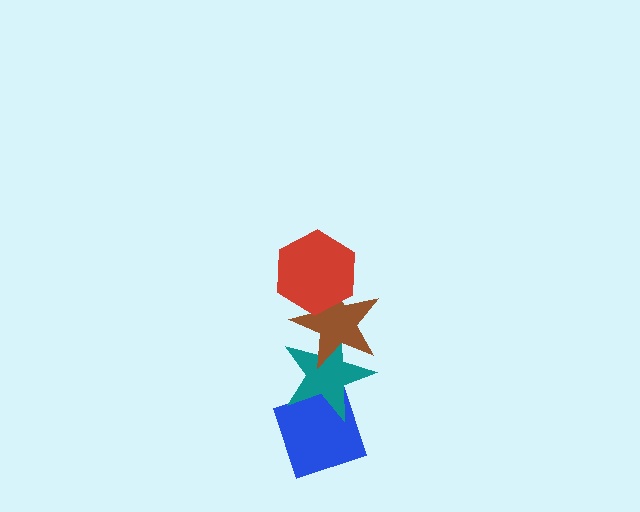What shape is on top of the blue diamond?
The teal star is on top of the blue diamond.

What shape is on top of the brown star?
The red hexagon is on top of the brown star.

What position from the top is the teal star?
The teal star is 3rd from the top.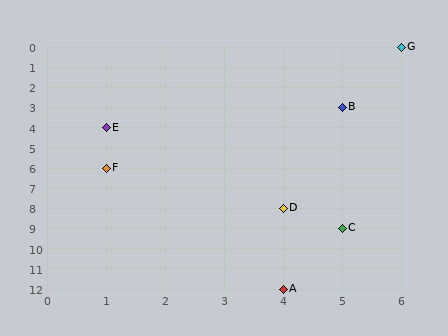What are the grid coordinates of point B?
Point B is at grid coordinates (5, 3).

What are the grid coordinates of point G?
Point G is at grid coordinates (6, 0).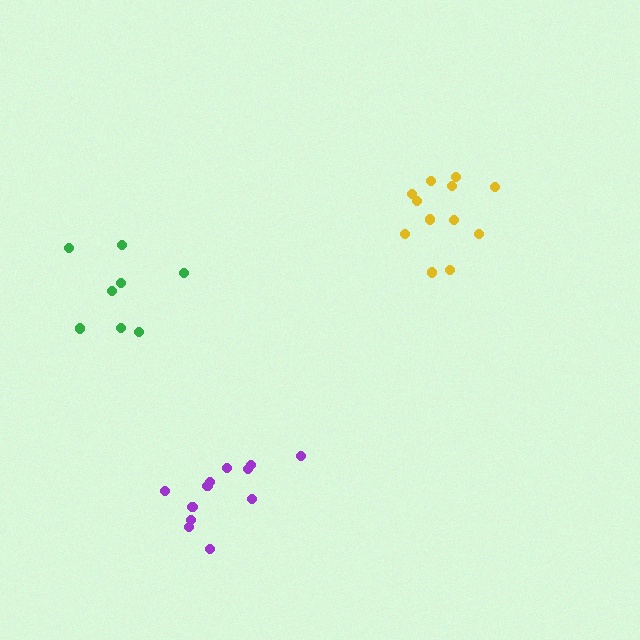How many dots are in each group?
Group 1: 12 dots, Group 2: 8 dots, Group 3: 12 dots (32 total).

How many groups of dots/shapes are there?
There are 3 groups.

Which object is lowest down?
The purple cluster is bottommost.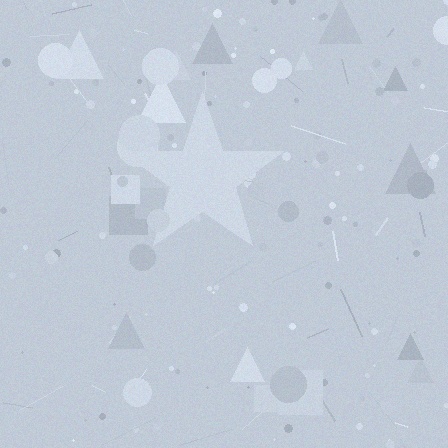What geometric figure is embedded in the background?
A star is embedded in the background.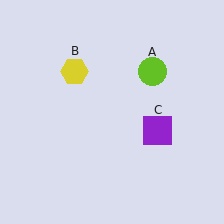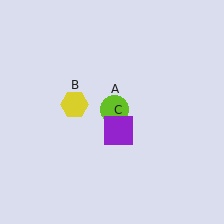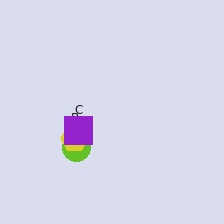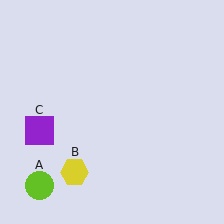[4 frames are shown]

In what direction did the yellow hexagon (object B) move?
The yellow hexagon (object B) moved down.